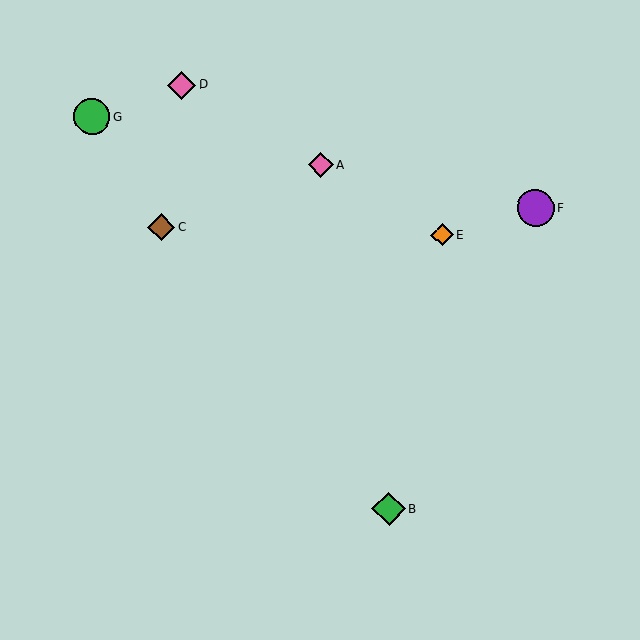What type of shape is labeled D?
Shape D is a pink diamond.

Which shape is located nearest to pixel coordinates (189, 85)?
The pink diamond (labeled D) at (182, 85) is nearest to that location.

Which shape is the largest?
The purple circle (labeled F) is the largest.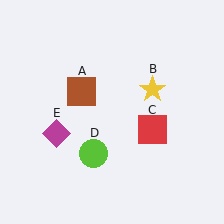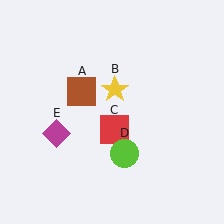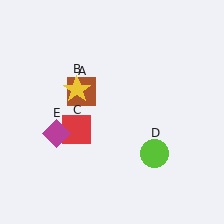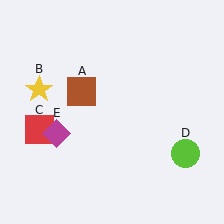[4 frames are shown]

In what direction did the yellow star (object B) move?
The yellow star (object B) moved left.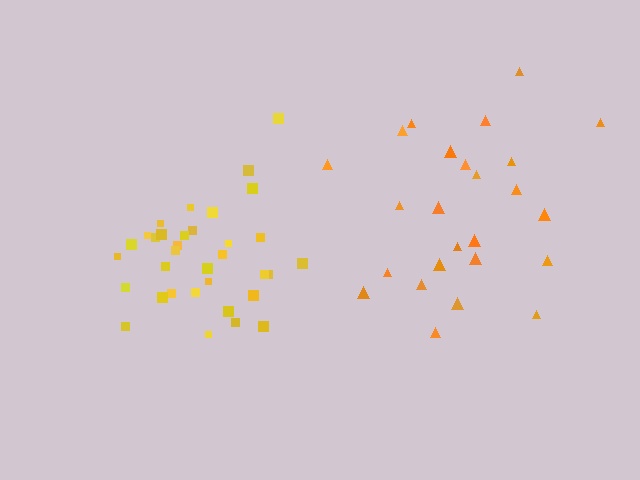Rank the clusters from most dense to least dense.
yellow, orange.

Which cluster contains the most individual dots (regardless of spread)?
Yellow (34).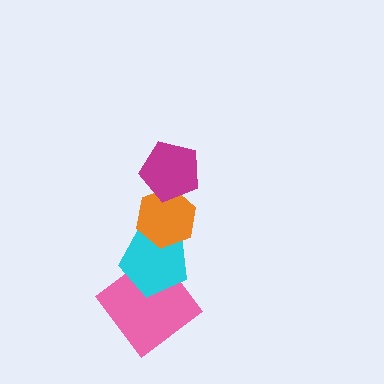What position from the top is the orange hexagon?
The orange hexagon is 2nd from the top.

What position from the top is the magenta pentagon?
The magenta pentagon is 1st from the top.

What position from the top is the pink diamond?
The pink diamond is 4th from the top.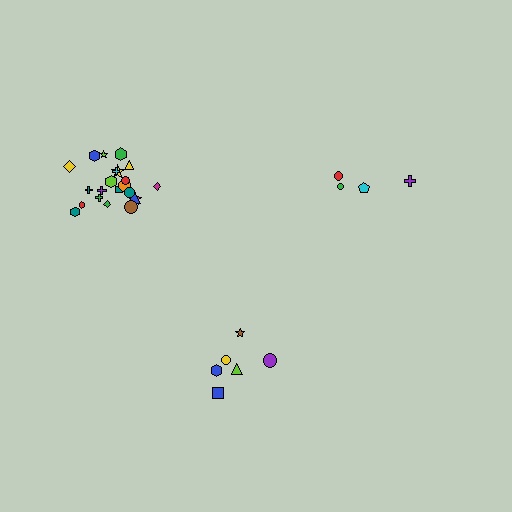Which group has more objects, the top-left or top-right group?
The top-left group.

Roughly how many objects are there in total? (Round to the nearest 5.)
Roughly 30 objects in total.